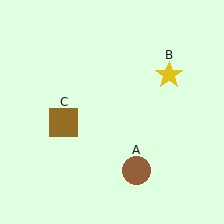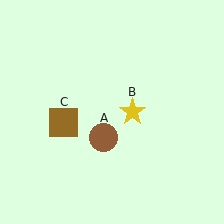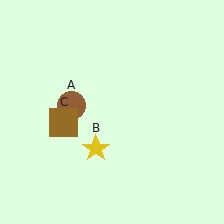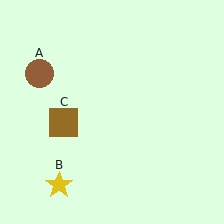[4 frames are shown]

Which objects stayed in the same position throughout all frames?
Brown square (object C) remained stationary.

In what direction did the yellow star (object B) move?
The yellow star (object B) moved down and to the left.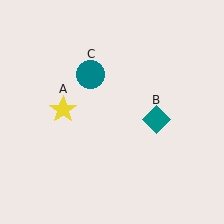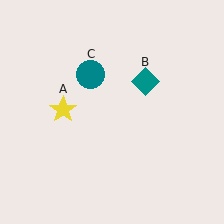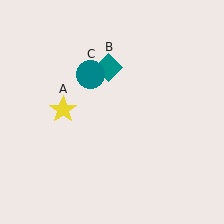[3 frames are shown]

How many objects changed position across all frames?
1 object changed position: teal diamond (object B).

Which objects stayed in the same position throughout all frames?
Yellow star (object A) and teal circle (object C) remained stationary.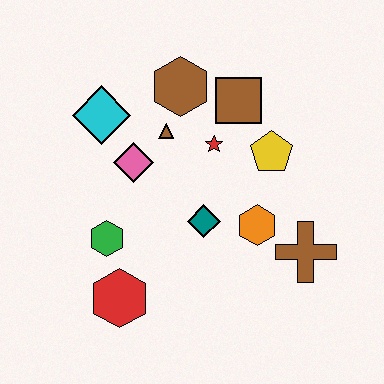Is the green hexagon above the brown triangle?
No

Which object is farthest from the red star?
The red hexagon is farthest from the red star.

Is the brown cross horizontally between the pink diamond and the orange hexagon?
No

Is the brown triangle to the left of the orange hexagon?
Yes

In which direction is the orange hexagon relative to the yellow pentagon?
The orange hexagon is below the yellow pentagon.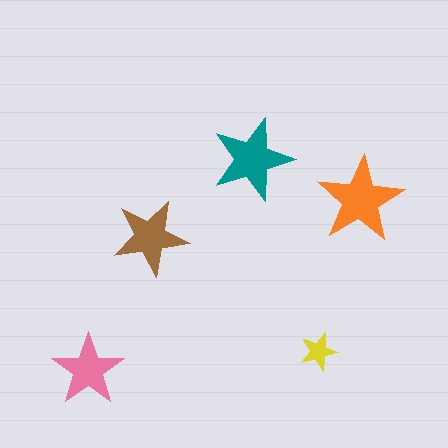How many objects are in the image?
There are 5 objects in the image.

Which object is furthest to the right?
The orange star is rightmost.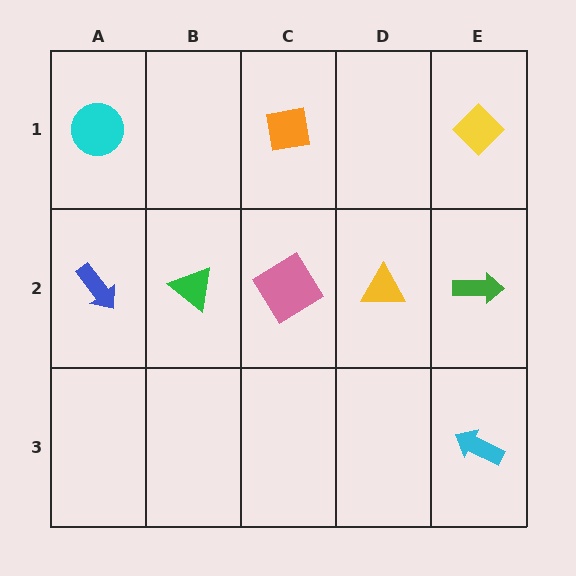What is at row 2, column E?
A green arrow.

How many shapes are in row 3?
1 shape.